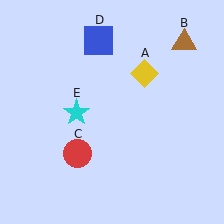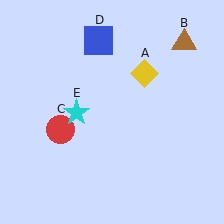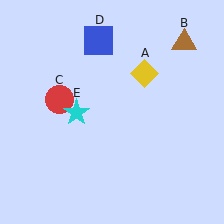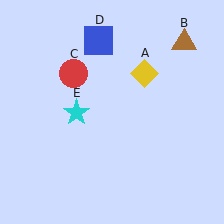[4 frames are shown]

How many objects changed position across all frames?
1 object changed position: red circle (object C).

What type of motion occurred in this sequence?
The red circle (object C) rotated clockwise around the center of the scene.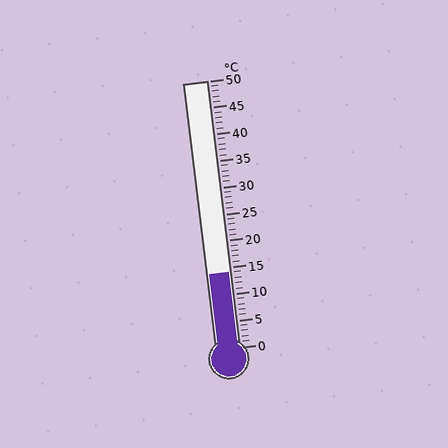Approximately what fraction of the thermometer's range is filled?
The thermometer is filled to approximately 30% of its range.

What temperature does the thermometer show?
The thermometer shows approximately 14°C.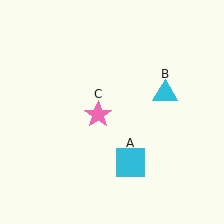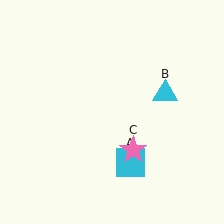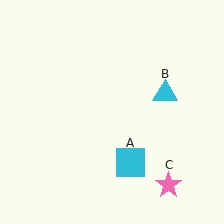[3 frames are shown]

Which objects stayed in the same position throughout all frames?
Cyan square (object A) and cyan triangle (object B) remained stationary.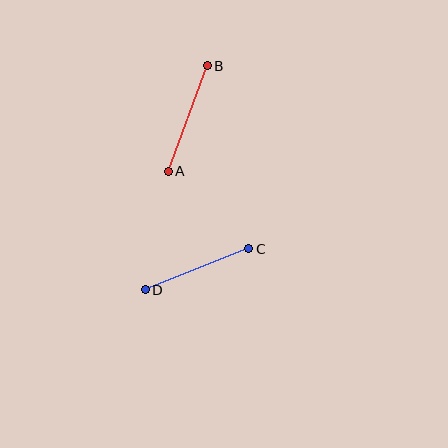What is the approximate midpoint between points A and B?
The midpoint is at approximately (188, 119) pixels.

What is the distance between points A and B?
The distance is approximately 112 pixels.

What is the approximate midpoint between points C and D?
The midpoint is at approximately (197, 269) pixels.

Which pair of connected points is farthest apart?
Points A and B are farthest apart.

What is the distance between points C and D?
The distance is approximately 112 pixels.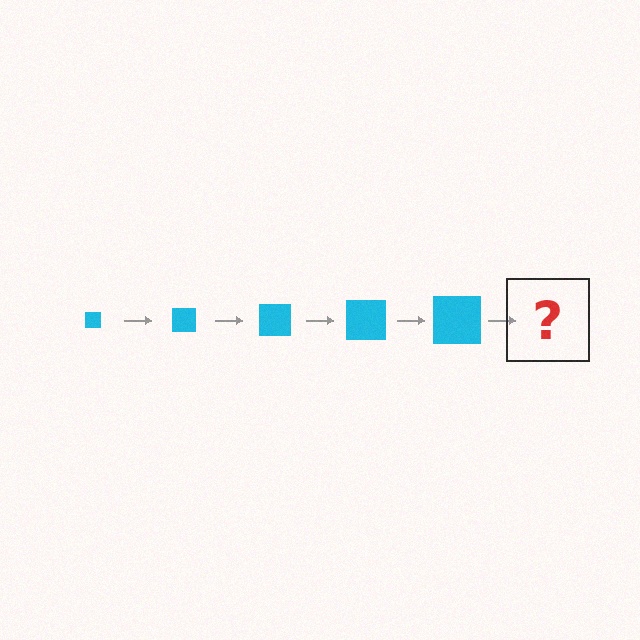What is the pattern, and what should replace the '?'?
The pattern is that the square gets progressively larger each step. The '?' should be a cyan square, larger than the previous one.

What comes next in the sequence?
The next element should be a cyan square, larger than the previous one.